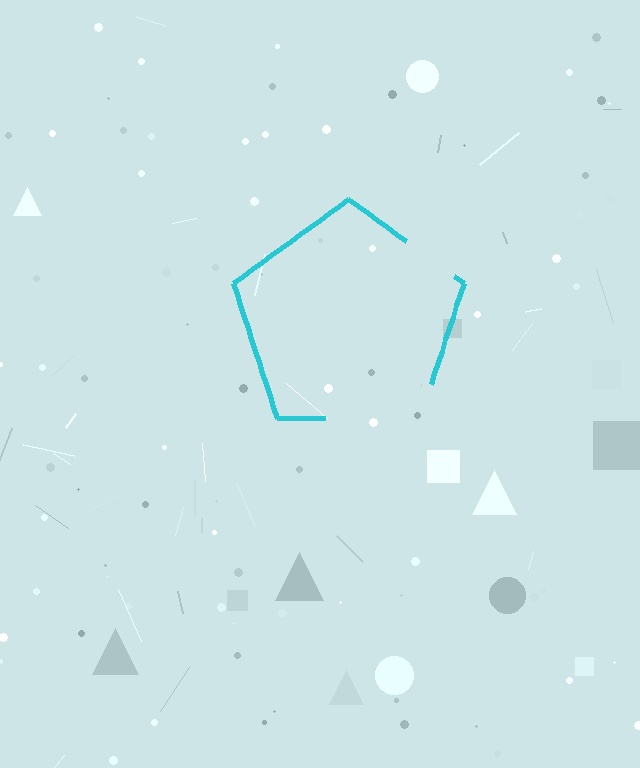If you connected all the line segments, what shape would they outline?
They would outline a pentagon.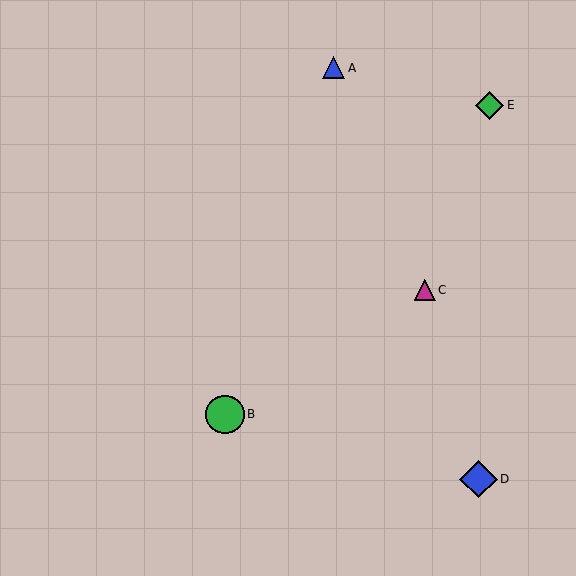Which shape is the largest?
The green circle (labeled B) is the largest.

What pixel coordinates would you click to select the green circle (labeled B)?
Click at (225, 414) to select the green circle B.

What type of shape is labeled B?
Shape B is a green circle.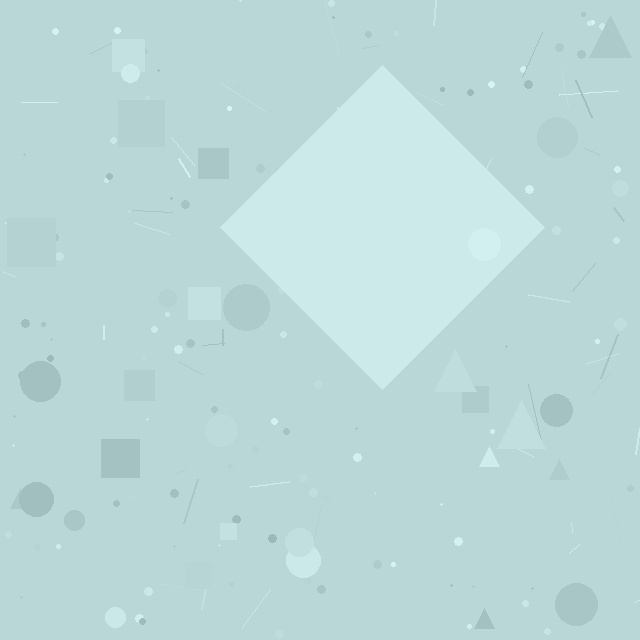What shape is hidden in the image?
A diamond is hidden in the image.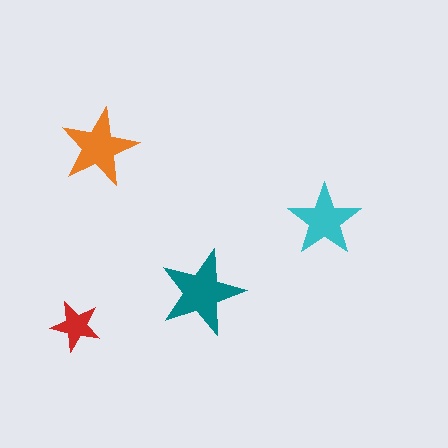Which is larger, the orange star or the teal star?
The teal one.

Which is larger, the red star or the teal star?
The teal one.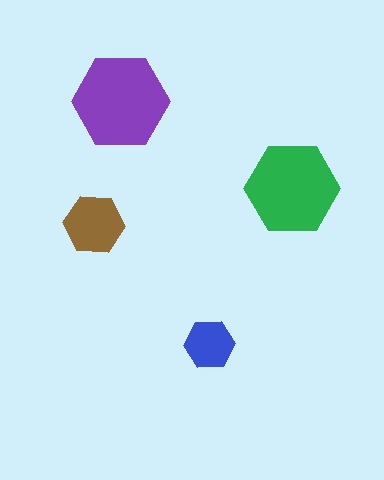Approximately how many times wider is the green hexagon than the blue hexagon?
About 2 times wider.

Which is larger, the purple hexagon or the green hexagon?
The purple one.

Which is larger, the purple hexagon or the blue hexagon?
The purple one.